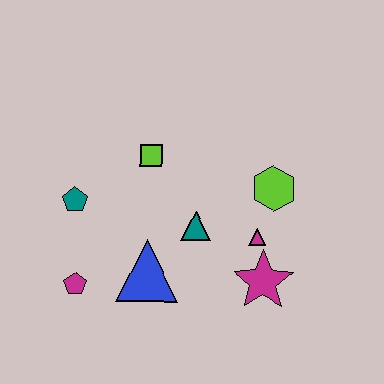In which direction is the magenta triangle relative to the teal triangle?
The magenta triangle is to the right of the teal triangle.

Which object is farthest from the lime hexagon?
The magenta pentagon is farthest from the lime hexagon.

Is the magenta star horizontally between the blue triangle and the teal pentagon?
No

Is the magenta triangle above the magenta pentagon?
Yes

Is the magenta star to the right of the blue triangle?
Yes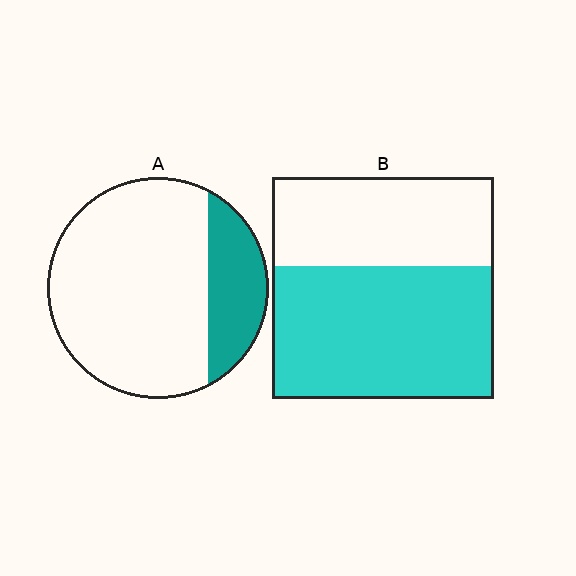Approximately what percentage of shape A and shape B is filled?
A is approximately 20% and B is approximately 60%.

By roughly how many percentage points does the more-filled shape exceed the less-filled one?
By roughly 40 percentage points (B over A).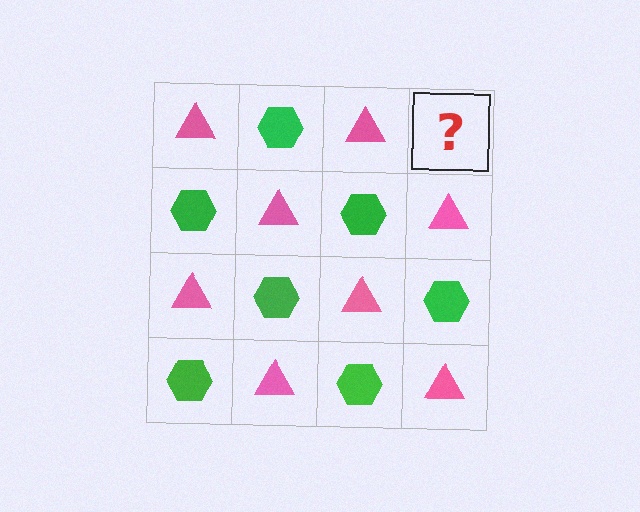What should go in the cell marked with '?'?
The missing cell should contain a green hexagon.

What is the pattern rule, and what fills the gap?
The rule is that it alternates pink triangle and green hexagon in a checkerboard pattern. The gap should be filled with a green hexagon.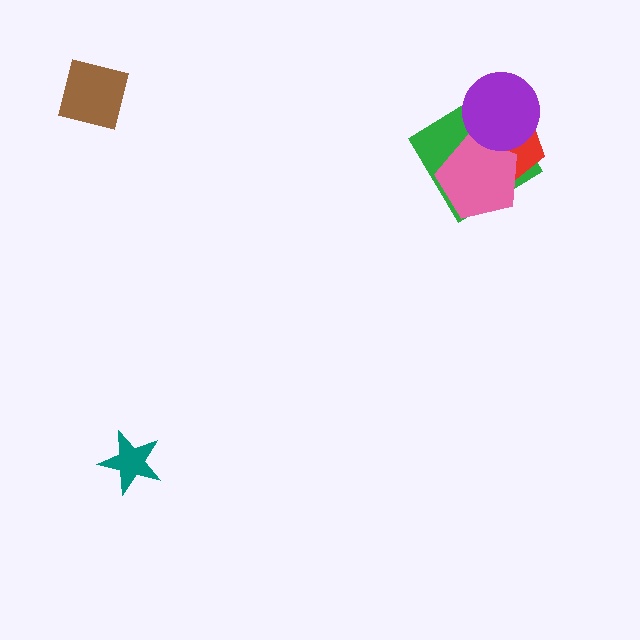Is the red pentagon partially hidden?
Yes, it is partially covered by another shape.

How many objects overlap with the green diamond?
3 objects overlap with the green diamond.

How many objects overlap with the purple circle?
3 objects overlap with the purple circle.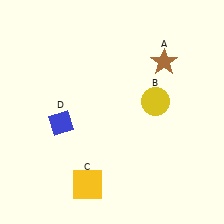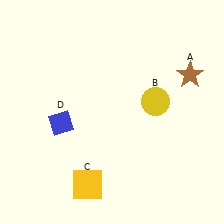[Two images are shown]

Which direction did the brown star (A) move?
The brown star (A) moved right.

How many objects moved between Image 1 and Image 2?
1 object moved between the two images.